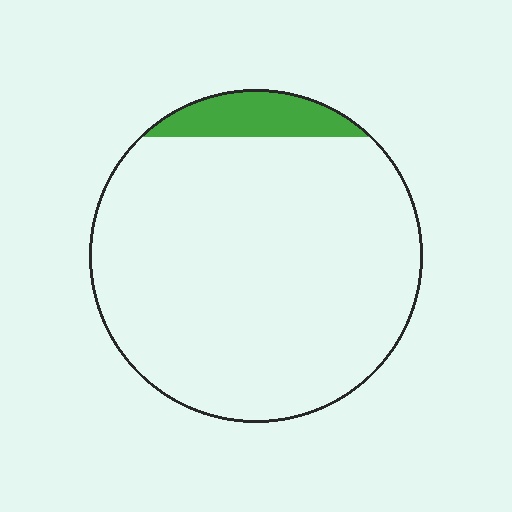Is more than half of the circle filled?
No.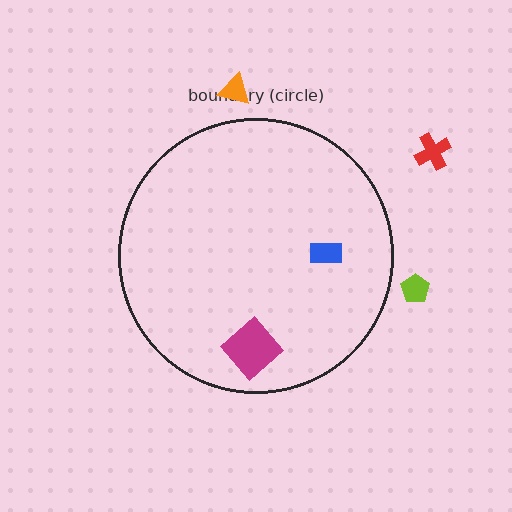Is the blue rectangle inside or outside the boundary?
Inside.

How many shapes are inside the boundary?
2 inside, 3 outside.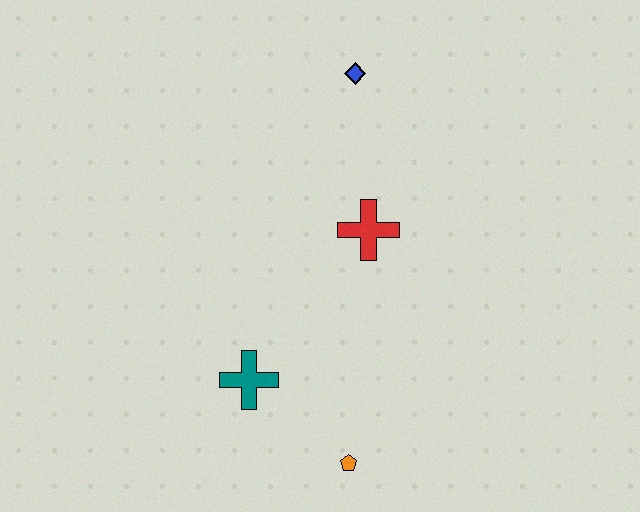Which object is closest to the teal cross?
The orange pentagon is closest to the teal cross.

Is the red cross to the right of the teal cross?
Yes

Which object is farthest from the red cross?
The orange pentagon is farthest from the red cross.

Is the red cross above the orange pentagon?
Yes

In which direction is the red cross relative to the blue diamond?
The red cross is below the blue diamond.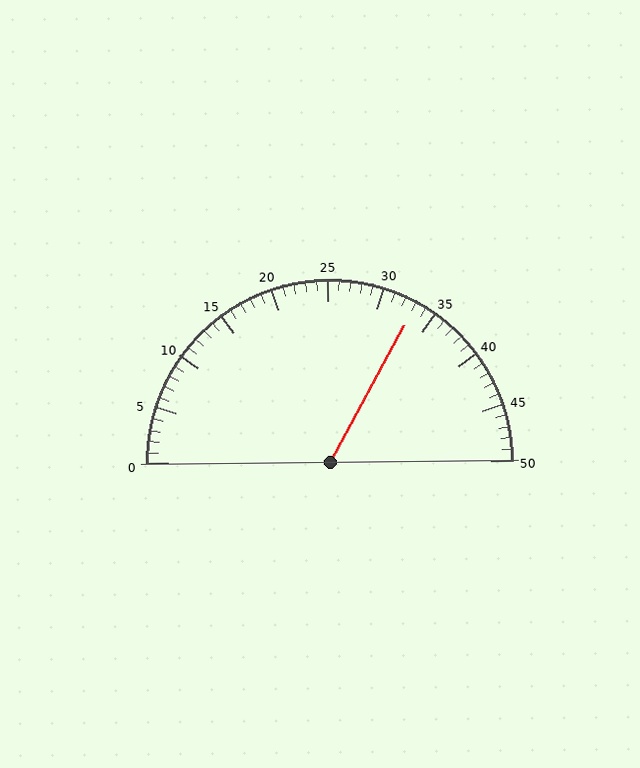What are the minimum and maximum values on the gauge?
The gauge ranges from 0 to 50.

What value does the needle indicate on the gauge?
The needle indicates approximately 33.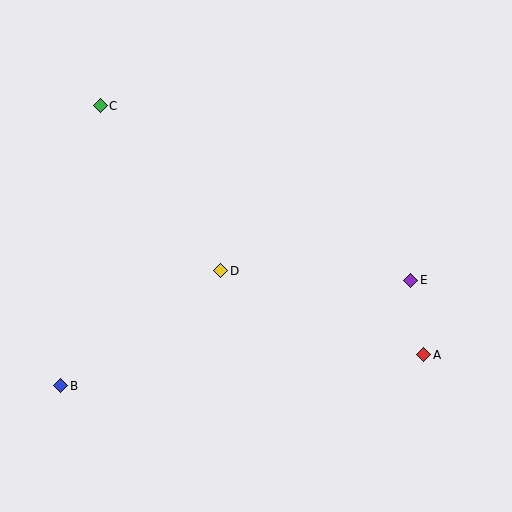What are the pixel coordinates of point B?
Point B is at (61, 386).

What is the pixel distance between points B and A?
The distance between B and A is 364 pixels.